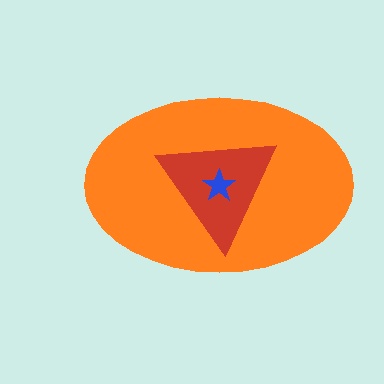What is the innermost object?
The blue star.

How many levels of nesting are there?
3.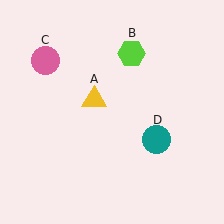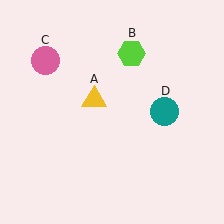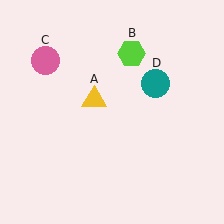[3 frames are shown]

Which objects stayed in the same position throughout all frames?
Yellow triangle (object A) and lime hexagon (object B) and pink circle (object C) remained stationary.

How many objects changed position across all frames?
1 object changed position: teal circle (object D).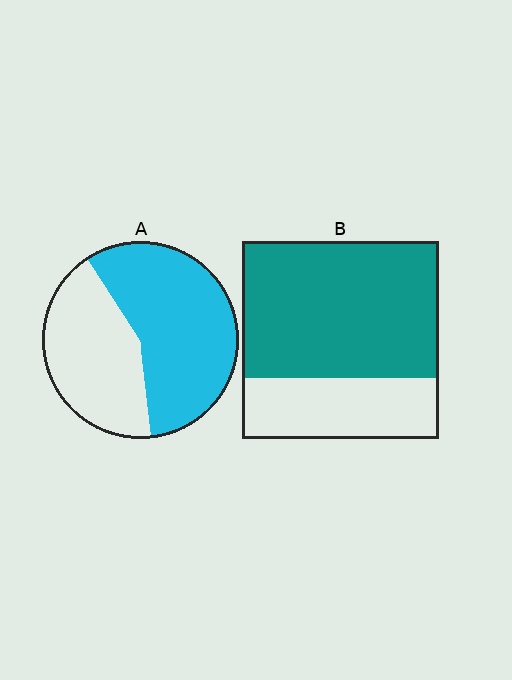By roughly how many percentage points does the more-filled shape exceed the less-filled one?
By roughly 10 percentage points (B over A).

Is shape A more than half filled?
Yes.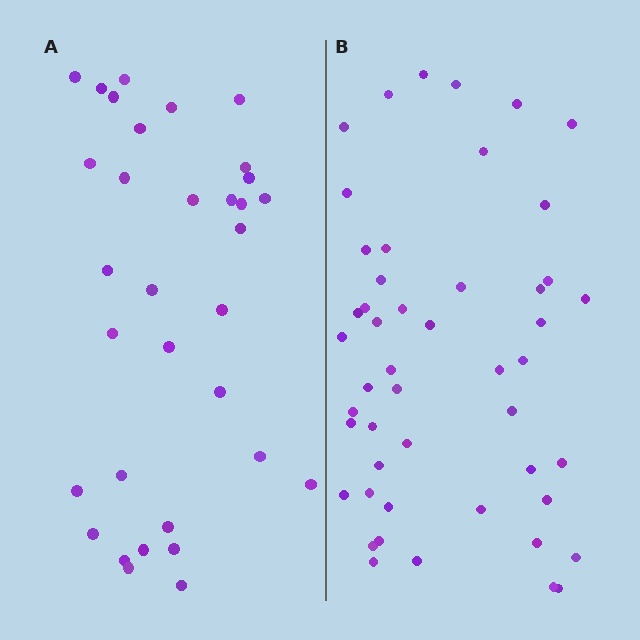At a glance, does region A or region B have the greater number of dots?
Region B (the right region) has more dots.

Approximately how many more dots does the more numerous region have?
Region B has approximately 15 more dots than region A.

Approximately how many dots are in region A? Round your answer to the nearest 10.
About 30 dots. (The exact count is 33, which rounds to 30.)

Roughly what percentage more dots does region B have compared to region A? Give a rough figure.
About 50% more.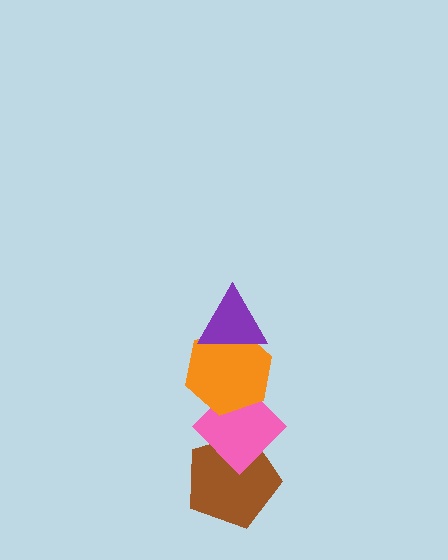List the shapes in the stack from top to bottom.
From top to bottom: the purple triangle, the orange hexagon, the pink diamond, the brown pentagon.